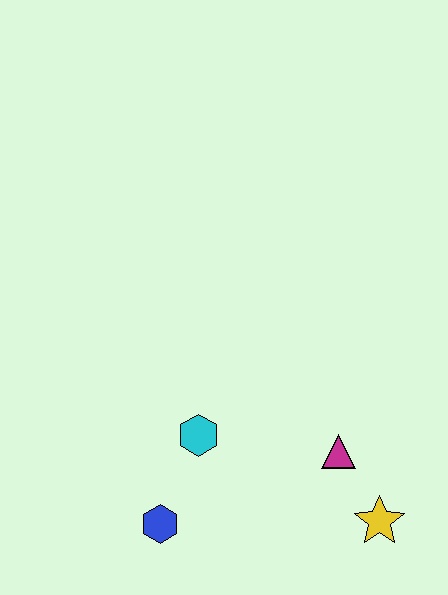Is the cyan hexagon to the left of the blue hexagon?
No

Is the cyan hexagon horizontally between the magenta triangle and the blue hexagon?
Yes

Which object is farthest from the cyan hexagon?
The yellow star is farthest from the cyan hexagon.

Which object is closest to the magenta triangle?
The yellow star is closest to the magenta triangle.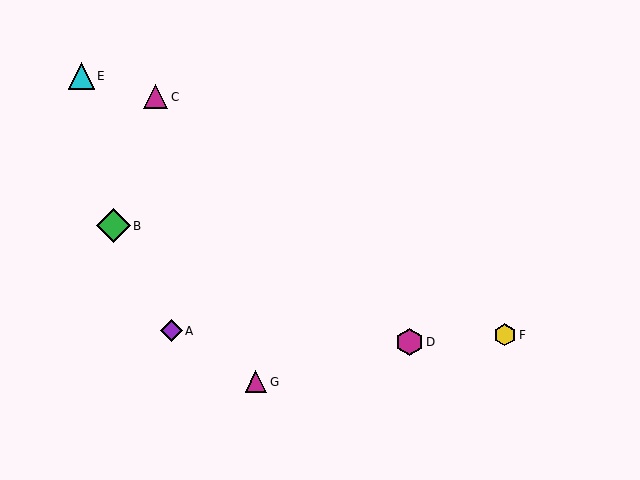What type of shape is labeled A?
Shape A is a purple diamond.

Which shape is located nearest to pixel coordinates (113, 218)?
The green diamond (labeled B) at (114, 226) is nearest to that location.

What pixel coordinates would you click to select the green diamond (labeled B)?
Click at (114, 226) to select the green diamond B.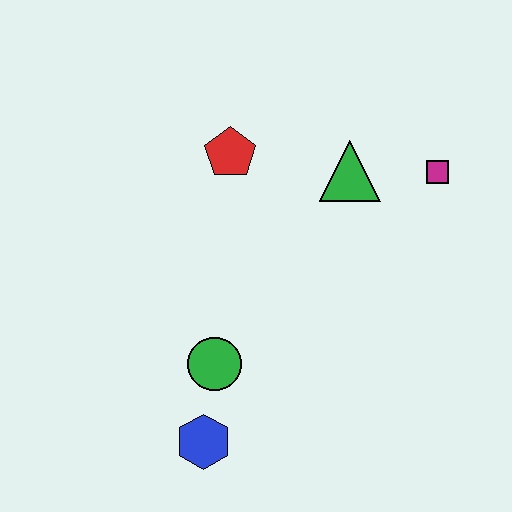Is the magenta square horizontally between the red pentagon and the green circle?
No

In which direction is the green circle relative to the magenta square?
The green circle is to the left of the magenta square.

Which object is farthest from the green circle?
The magenta square is farthest from the green circle.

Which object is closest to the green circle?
The blue hexagon is closest to the green circle.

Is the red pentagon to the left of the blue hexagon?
No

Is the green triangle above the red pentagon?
No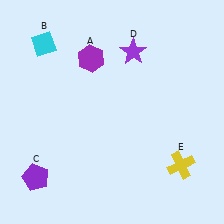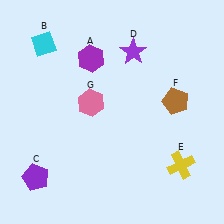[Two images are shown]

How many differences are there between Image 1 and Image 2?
There are 2 differences between the two images.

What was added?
A brown pentagon (F), a pink hexagon (G) were added in Image 2.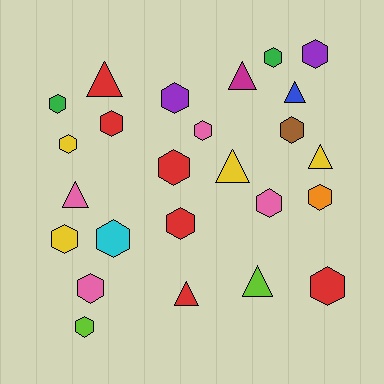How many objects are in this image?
There are 25 objects.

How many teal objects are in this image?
There are no teal objects.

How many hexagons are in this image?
There are 17 hexagons.